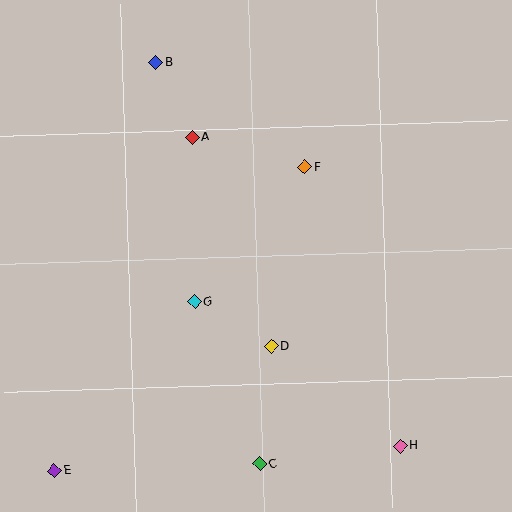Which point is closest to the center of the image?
Point G at (195, 302) is closest to the center.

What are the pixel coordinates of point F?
Point F is at (305, 167).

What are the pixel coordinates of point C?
Point C is at (260, 464).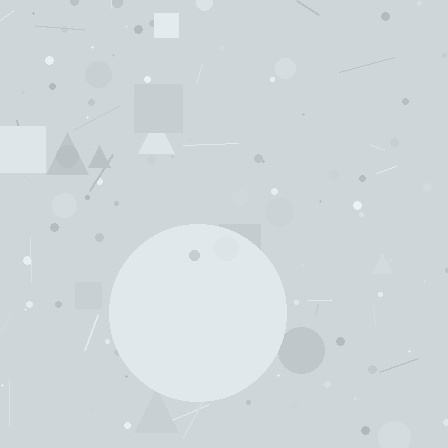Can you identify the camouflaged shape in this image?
The camouflaged shape is a circle.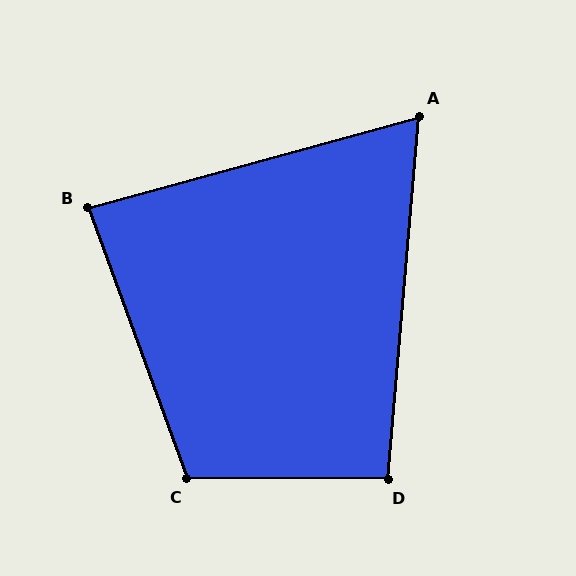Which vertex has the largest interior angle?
C, at approximately 110 degrees.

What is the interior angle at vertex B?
Approximately 85 degrees (approximately right).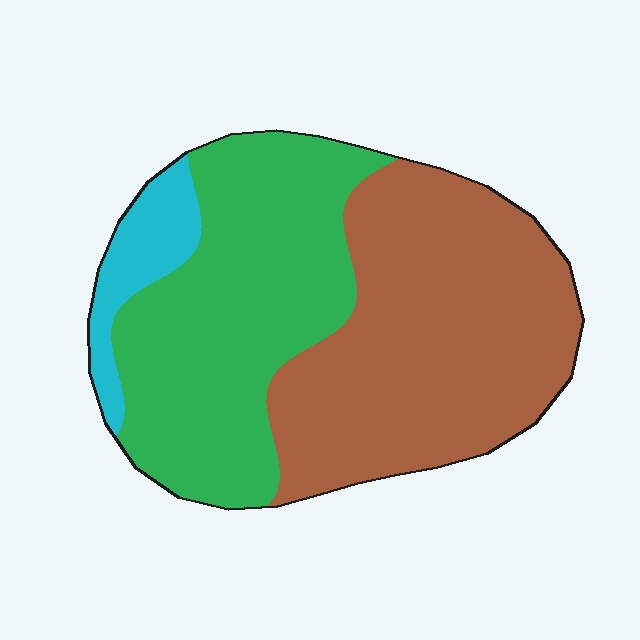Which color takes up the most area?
Brown, at roughly 50%.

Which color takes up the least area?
Cyan, at roughly 10%.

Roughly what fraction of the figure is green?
Green takes up between a quarter and a half of the figure.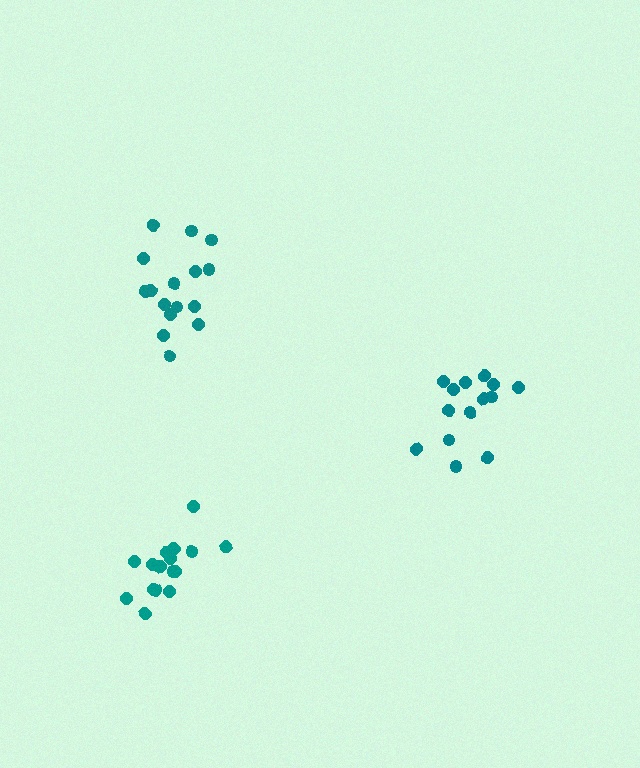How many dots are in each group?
Group 1: 17 dots, Group 2: 14 dots, Group 3: 16 dots (47 total).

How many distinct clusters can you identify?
There are 3 distinct clusters.